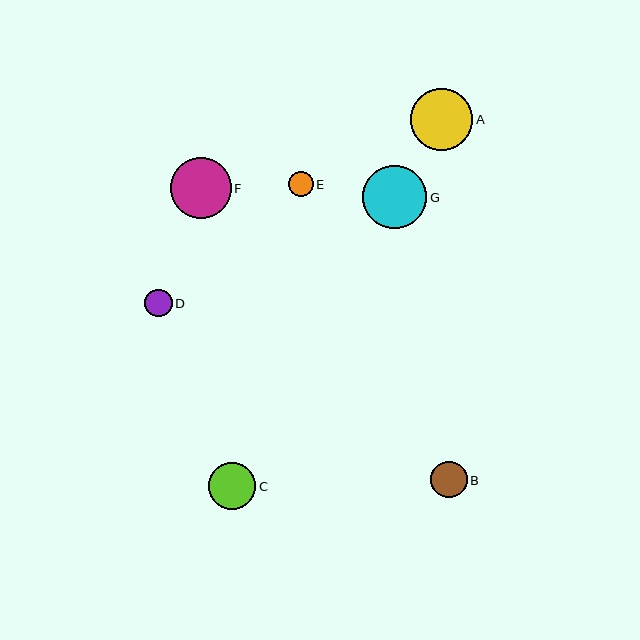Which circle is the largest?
Circle G is the largest with a size of approximately 64 pixels.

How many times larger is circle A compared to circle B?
Circle A is approximately 1.7 times the size of circle B.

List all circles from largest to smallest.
From largest to smallest: G, A, F, C, B, D, E.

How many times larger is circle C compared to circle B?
Circle C is approximately 1.3 times the size of circle B.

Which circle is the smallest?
Circle E is the smallest with a size of approximately 25 pixels.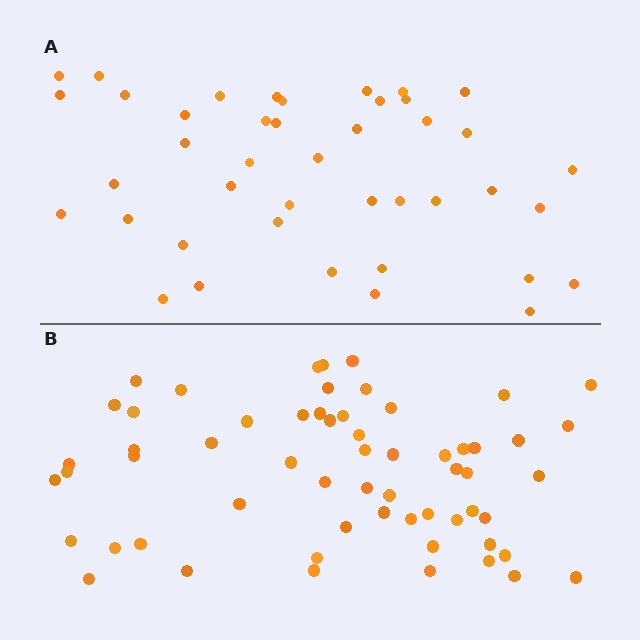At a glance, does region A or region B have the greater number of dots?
Region B (the bottom region) has more dots.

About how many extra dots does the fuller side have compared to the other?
Region B has approximately 20 more dots than region A.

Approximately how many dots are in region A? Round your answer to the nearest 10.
About 40 dots. (The exact count is 42, which rounds to 40.)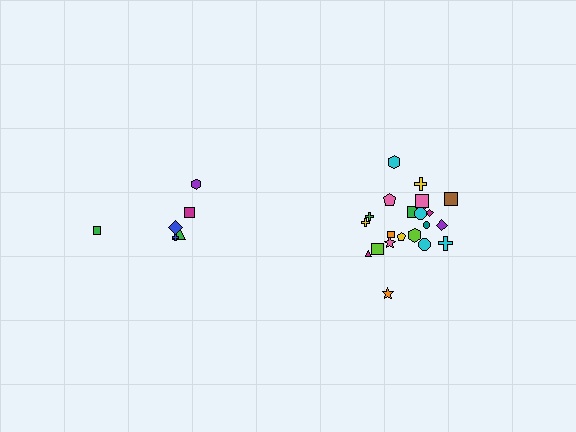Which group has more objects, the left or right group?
The right group.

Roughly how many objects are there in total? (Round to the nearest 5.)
Roughly 30 objects in total.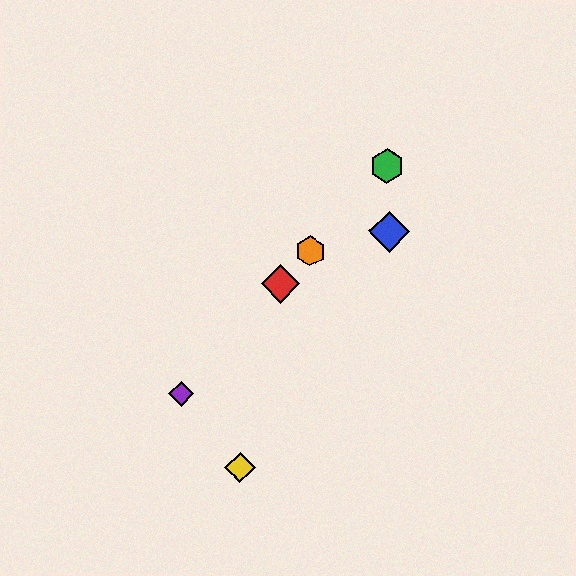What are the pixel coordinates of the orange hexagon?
The orange hexagon is at (310, 251).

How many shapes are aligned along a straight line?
4 shapes (the red diamond, the green hexagon, the purple diamond, the orange hexagon) are aligned along a straight line.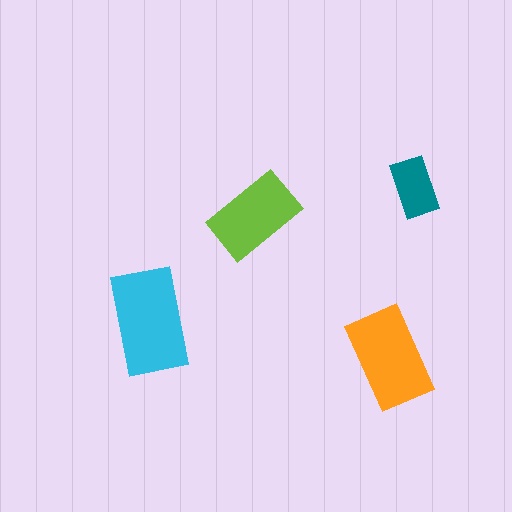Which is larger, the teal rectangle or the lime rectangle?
The lime one.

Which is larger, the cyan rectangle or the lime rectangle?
The cyan one.